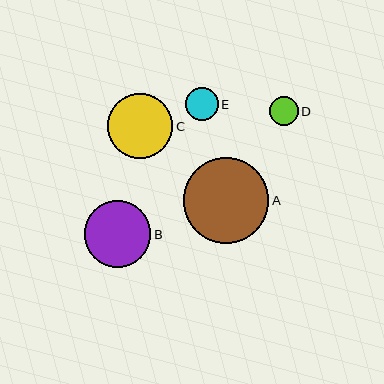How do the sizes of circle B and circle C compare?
Circle B and circle C are approximately the same size.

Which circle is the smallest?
Circle D is the smallest with a size of approximately 29 pixels.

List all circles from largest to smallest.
From largest to smallest: A, B, C, E, D.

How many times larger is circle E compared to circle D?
Circle E is approximately 1.1 times the size of circle D.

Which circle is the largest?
Circle A is the largest with a size of approximately 86 pixels.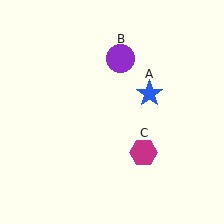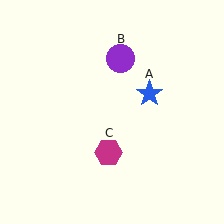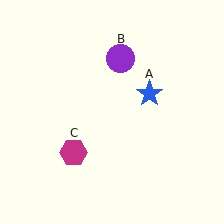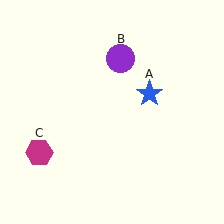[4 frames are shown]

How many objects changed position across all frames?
1 object changed position: magenta hexagon (object C).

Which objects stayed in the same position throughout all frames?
Blue star (object A) and purple circle (object B) remained stationary.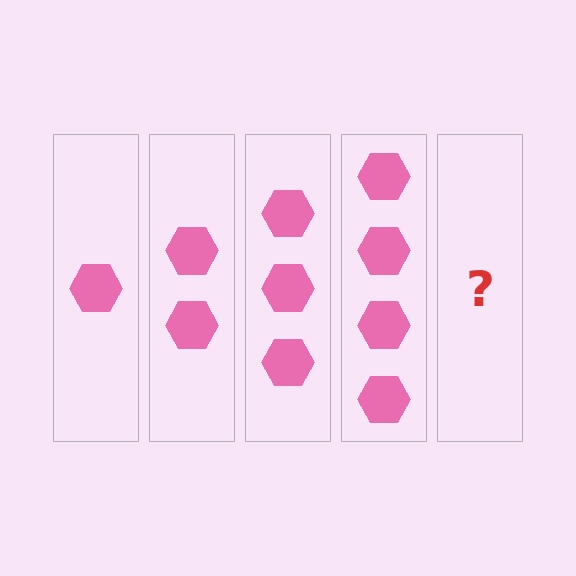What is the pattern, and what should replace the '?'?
The pattern is that each step adds one more hexagon. The '?' should be 5 hexagons.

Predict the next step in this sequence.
The next step is 5 hexagons.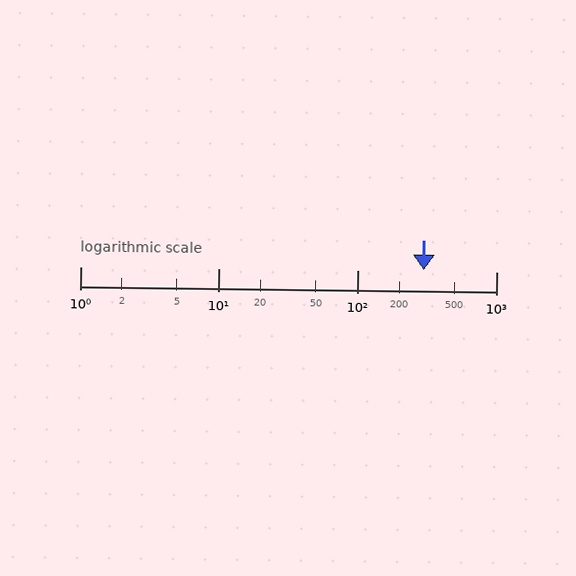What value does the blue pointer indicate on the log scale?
The pointer indicates approximately 300.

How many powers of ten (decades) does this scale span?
The scale spans 3 decades, from 1 to 1000.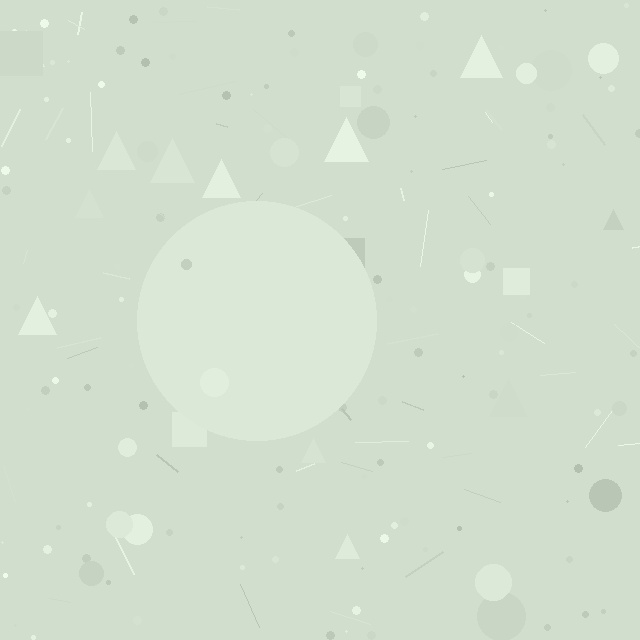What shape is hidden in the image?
A circle is hidden in the image.